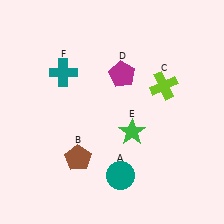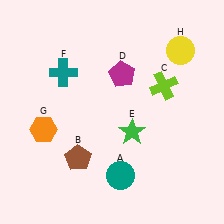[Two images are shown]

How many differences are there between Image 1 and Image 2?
There are 2 differences between the two images.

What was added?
An orange hexagon (G), a yellow circle (H) were added in Image 2.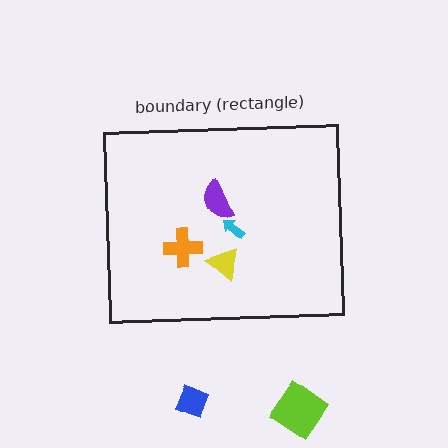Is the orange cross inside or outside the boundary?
Inside.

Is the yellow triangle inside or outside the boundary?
Inside.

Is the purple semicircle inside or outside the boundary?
Inside.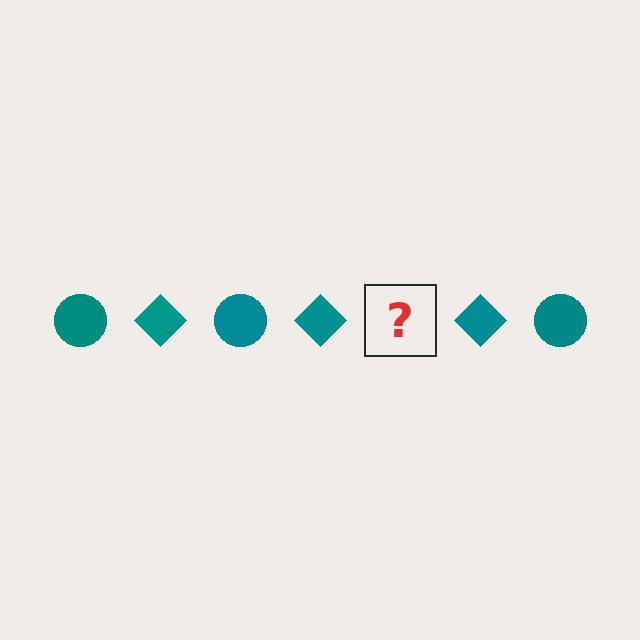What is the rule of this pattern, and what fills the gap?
The rule is that the pattern cycles through circle, diamond shapes in teal. The gap should be filled with a teal circle.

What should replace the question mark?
The question mark should be replaced with a teal circle.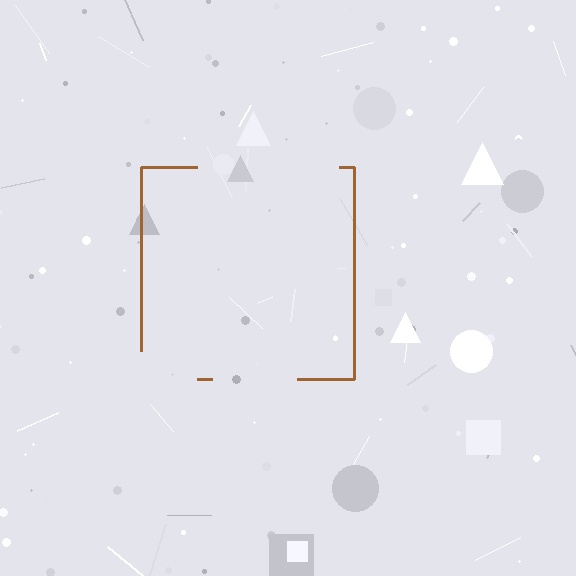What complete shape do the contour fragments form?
The contour fragments form a square.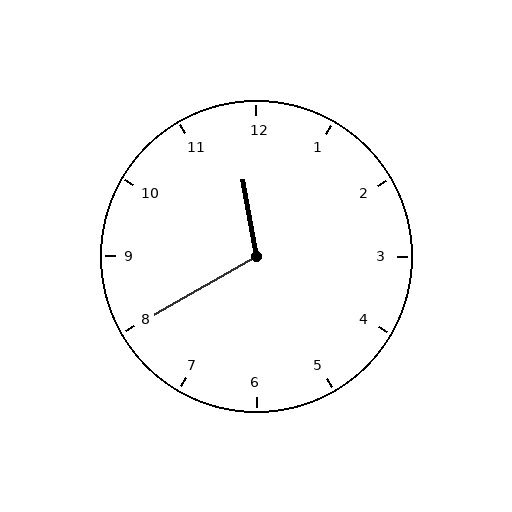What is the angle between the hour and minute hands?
Approximately 110 degrees.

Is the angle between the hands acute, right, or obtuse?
It is obtuse.